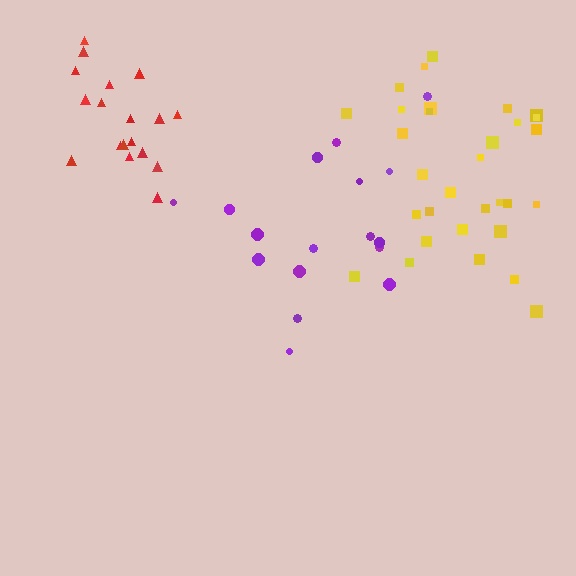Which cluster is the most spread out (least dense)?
Purple.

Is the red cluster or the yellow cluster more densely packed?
Red.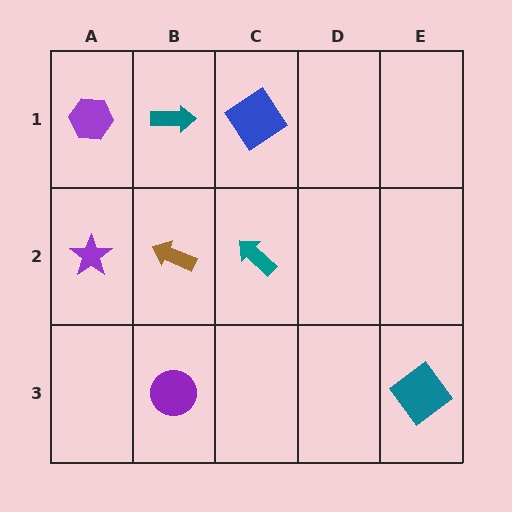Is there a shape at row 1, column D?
No, that cell is empty.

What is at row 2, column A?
A purple star.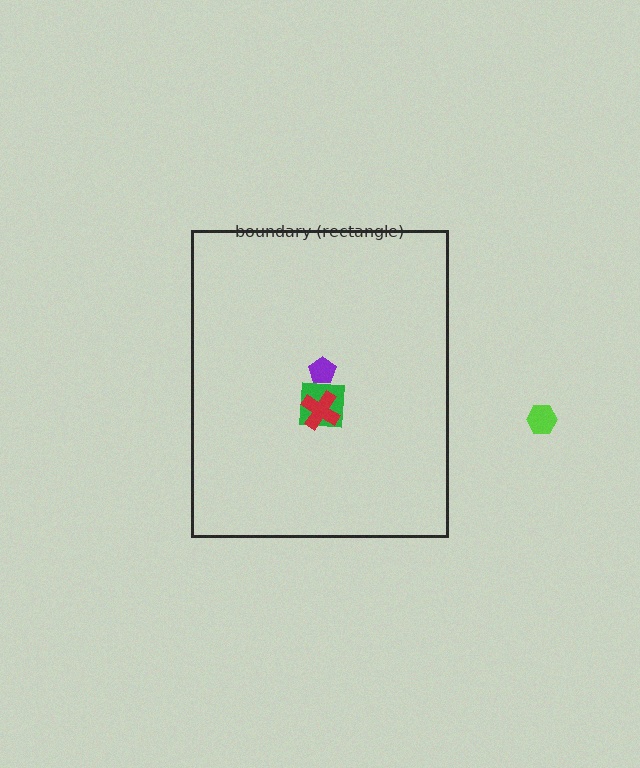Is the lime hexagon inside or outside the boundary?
Outside.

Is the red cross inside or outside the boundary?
Inside.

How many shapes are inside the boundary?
3 inside, 1 outside.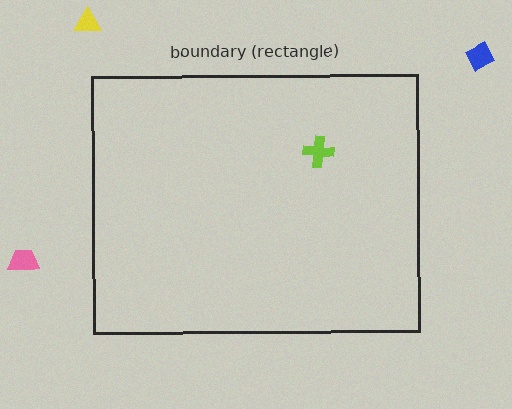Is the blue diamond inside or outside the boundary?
Outside.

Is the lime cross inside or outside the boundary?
Inside.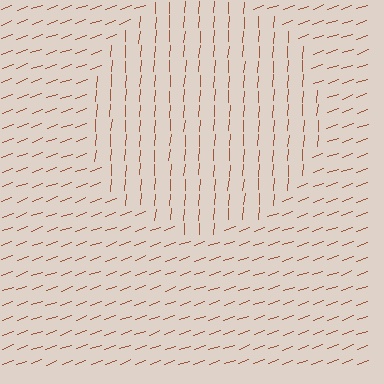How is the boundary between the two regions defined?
The boundary is defined purely by a change in line orientation (approximately 66 degrees difference). All lines are the same color and thickness.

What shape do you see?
I see a circle.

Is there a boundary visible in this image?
Yes, there is a texture boundary formed by a change in line orientation.